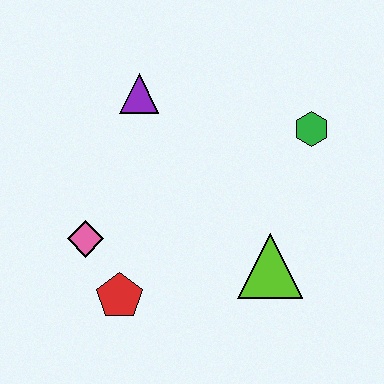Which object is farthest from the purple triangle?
The lime triangle is farthest from the purple triangle.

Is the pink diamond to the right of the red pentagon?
No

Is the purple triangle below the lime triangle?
No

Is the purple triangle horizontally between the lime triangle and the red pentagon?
Yes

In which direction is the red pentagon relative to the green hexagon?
The red pentagon is to the left of the green hexagon.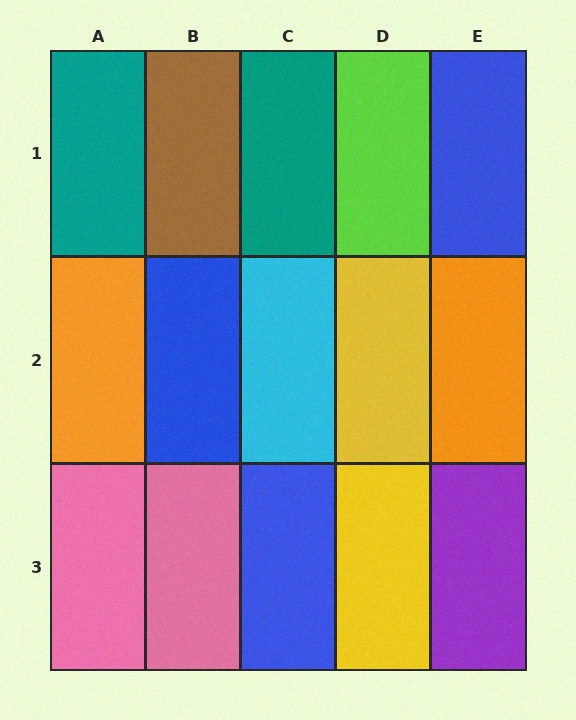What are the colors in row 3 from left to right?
Pink, pink, blue, yellow, purple.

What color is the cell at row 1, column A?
Teal.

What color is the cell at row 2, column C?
Cyan.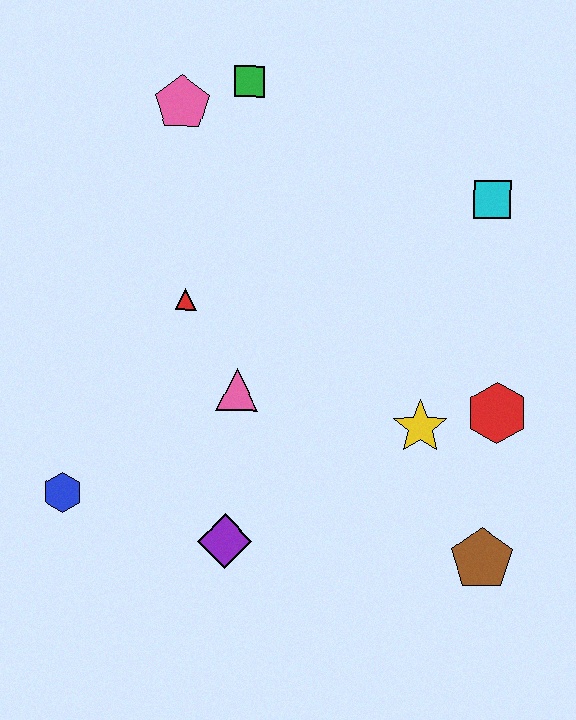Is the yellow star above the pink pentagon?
No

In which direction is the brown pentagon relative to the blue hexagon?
The brown pentagon is to the right of the blue hexagon.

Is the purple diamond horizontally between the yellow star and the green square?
No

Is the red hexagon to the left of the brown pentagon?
No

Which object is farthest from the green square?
The brown pentagon is farthest from the green square.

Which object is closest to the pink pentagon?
The green square is closest to the pink pentagon.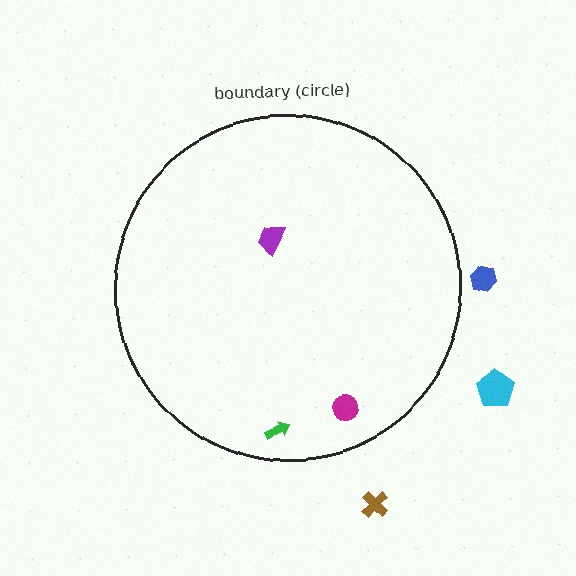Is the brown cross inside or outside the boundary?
Outside.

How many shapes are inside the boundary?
3 inside, 3 outside.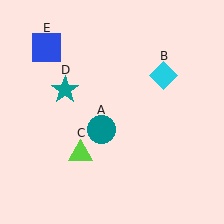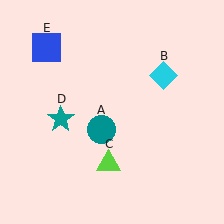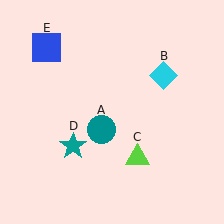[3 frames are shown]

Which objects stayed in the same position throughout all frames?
Teal circle (object A) and cyan diamond (object B) and blue square (object E) remained stationary.